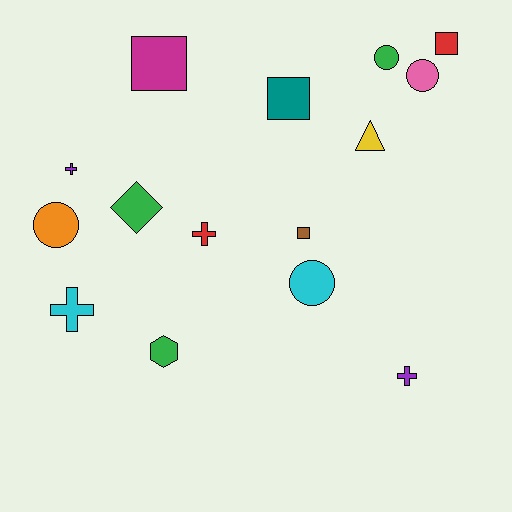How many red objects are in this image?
There are 2 red objects.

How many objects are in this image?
There are 15 objects.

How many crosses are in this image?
There are 4 crosses.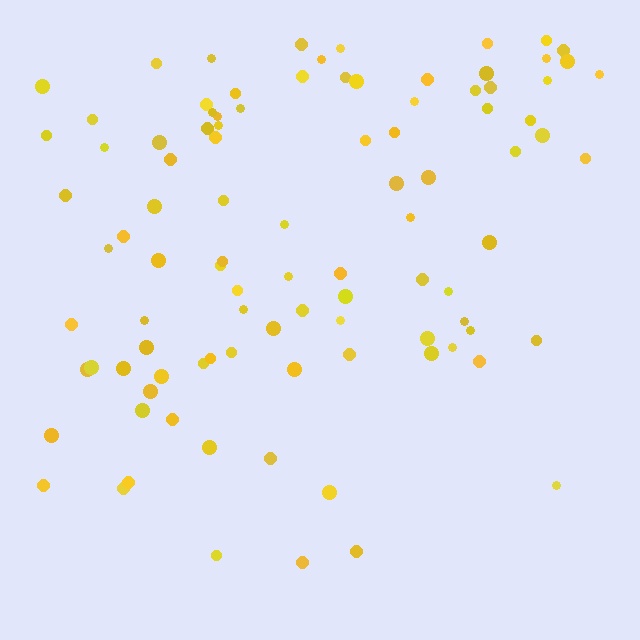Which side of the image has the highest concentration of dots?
The top.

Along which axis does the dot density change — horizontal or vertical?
Vertical.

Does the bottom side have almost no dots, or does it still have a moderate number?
Still a moderate number, just noticeably fewer than the top.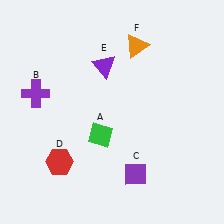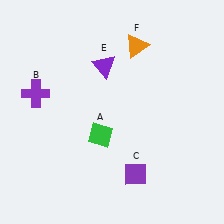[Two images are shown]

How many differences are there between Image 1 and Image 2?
There is 1 difference between the two images.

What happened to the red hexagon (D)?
The red hexagon (D) was removed in Image 2. It was in the bottom-left area of Image 1.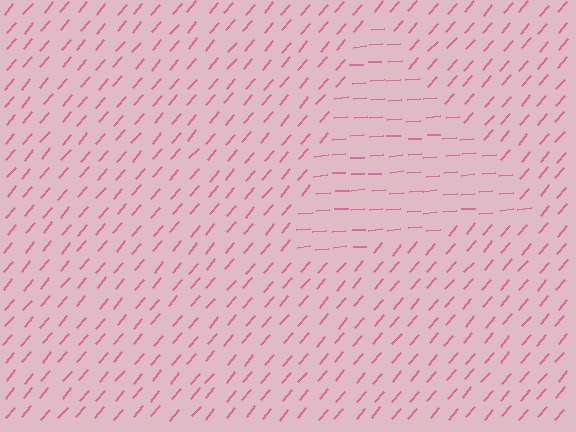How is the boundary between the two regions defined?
The boundary is defined purely by a change in line orientation (approximately 45 degrees difference). All lines are the same color and thickness.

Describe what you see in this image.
The image is filled with small pink line segments. A triangle region in the image has lines oriented differently from the surrounding lines, creating a visible texture boundary.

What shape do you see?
I see a triangle.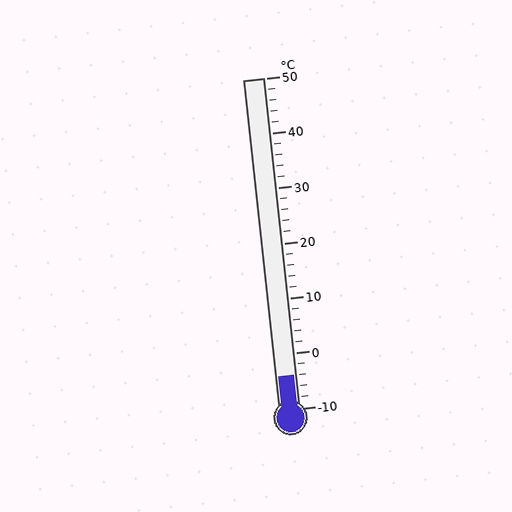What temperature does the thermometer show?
The thermometer shows approximately -4°C.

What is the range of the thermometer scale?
The thermometer scale ranges from -10°C to 50°C.